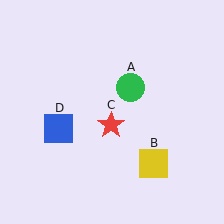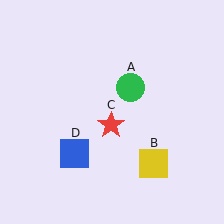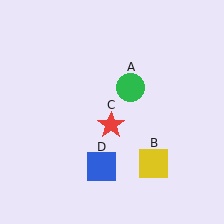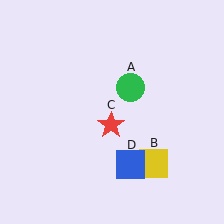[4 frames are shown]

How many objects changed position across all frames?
1 object changed position: blue square (object D).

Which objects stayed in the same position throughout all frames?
Green circle (object A) and yellow square (object B) and red star (object C) remained stationary.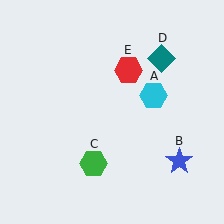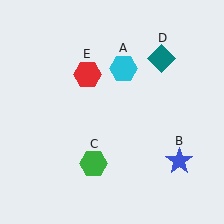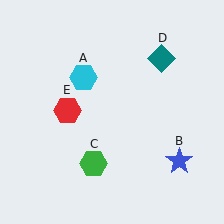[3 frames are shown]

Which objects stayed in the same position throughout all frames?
Blue star (object B) and green hexagon (object C) and teal diamond (object D) remained stationary.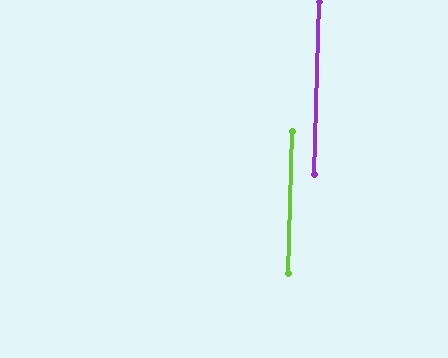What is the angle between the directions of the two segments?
Approximately 0 degrees.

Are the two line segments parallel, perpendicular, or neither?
Parallel — their directions differ by only 0.2°.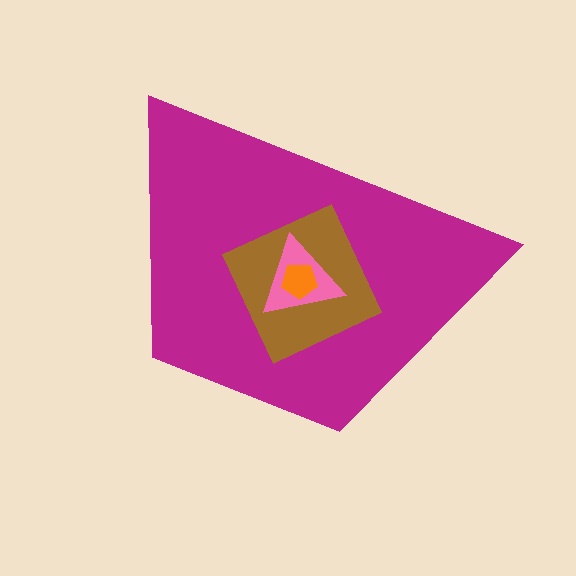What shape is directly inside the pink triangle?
The orange pentagon.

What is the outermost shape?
The magenta trapezoid.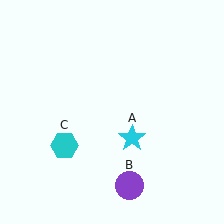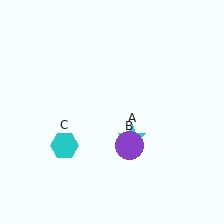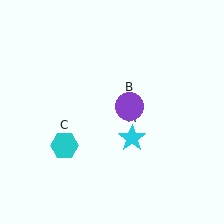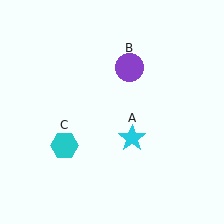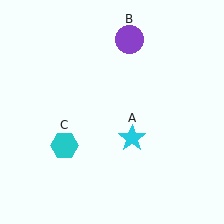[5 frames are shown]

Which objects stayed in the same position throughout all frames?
Cyan star (object A) and cyan hexagon (object C) remained stationary.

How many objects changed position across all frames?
1 object changed position: purple circle (object B).